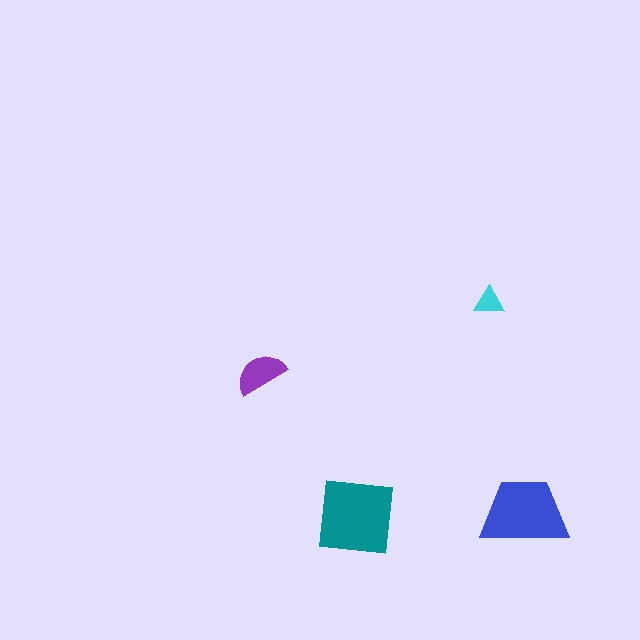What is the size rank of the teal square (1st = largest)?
1st.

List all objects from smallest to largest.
The cyan triangle, the purple semicircle, the blue trapezoid, the teal square.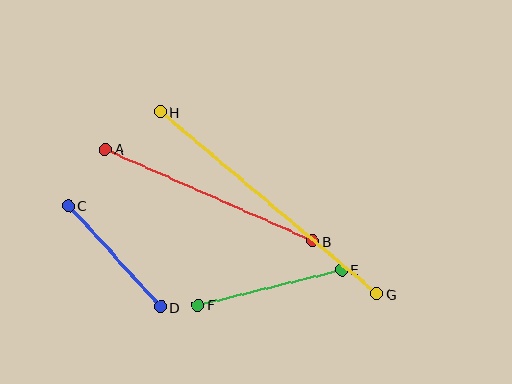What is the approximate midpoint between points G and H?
The midpoint is at approximately (269, 203) pixels.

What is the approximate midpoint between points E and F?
The midpoint is at approximately (270, 287) pixels.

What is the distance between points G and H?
The distance is approximately 283 pixels.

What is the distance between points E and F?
The distance is approximately 147 pixels.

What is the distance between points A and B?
The distance is approximately 227 pixels.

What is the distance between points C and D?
The distance is approximately 137 pixels.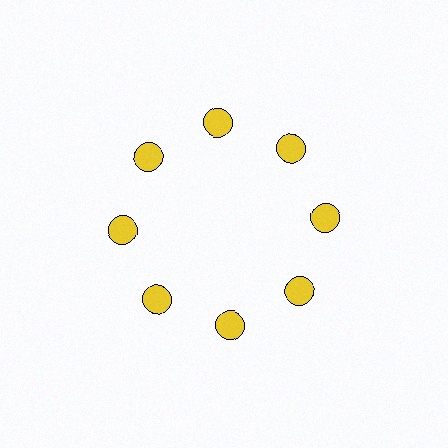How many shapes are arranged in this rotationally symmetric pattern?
There are 8 shapes, arranged in 8 groups of 1.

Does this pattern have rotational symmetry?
Yes, this pattern has 8-fold rotational symmetry. It looks the same after rotating 45 degrees around the center.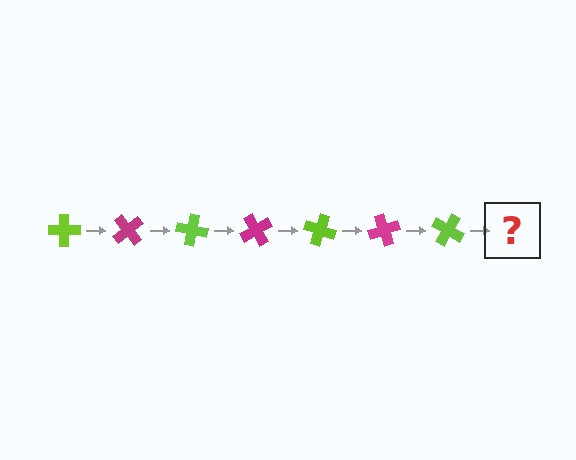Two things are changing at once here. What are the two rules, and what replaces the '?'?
The two rules are that it rotates 50 degrees each step and the color cycles through lime and magenta. The '?' should be a magenta cross, rotated 350 degrees from the start.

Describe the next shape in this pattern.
It should be a magenta cross, rotated 350 degrees from the start.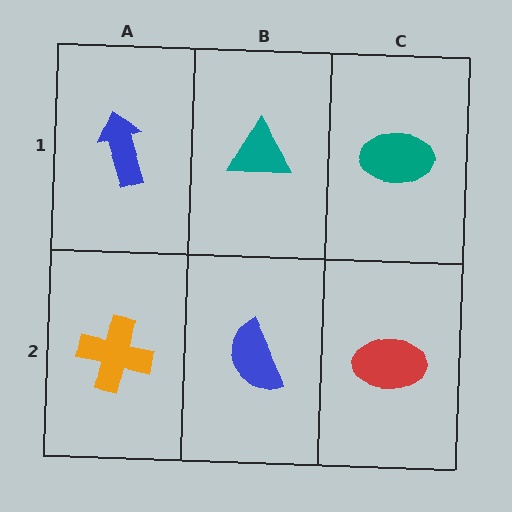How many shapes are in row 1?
3 shapes.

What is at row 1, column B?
A teal triangle.